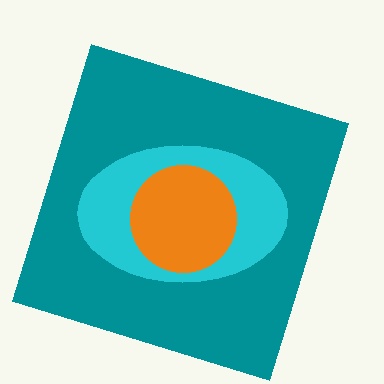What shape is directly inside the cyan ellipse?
The orange circle.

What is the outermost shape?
The teal square.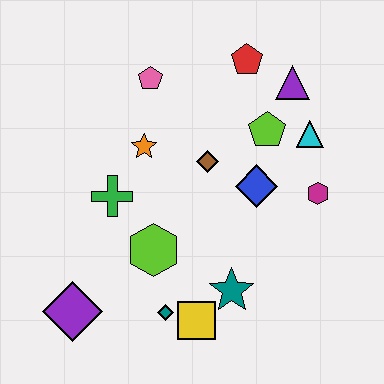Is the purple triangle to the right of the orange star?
Yes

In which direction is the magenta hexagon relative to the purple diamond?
The magenta hexagon is to the right of the purple diamond.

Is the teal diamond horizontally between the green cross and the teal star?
Yes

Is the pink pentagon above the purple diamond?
Yes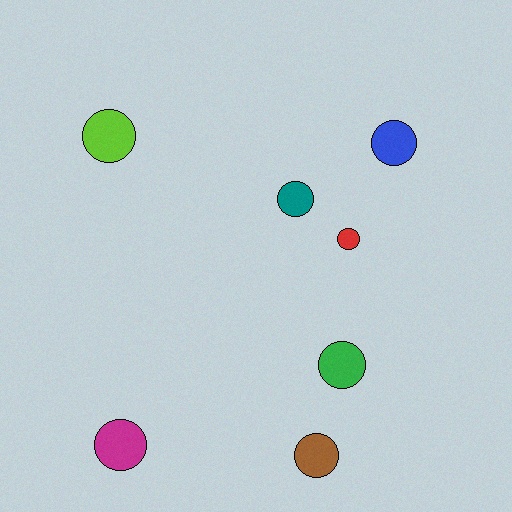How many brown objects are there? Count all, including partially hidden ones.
There is 1 brown object.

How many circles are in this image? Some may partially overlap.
There are 7 circles.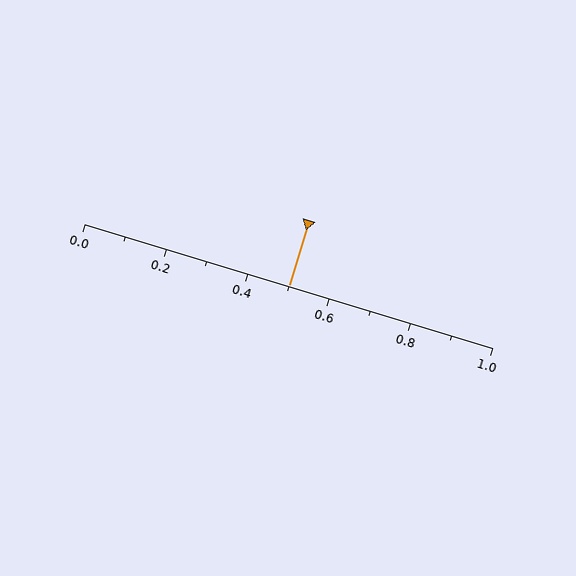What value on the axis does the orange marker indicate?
The marker indicates approximately 0.5.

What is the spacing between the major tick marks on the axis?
The major ticks are spaced 0.2 apart.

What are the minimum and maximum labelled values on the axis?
The axis runs from 0.0 to 1.0.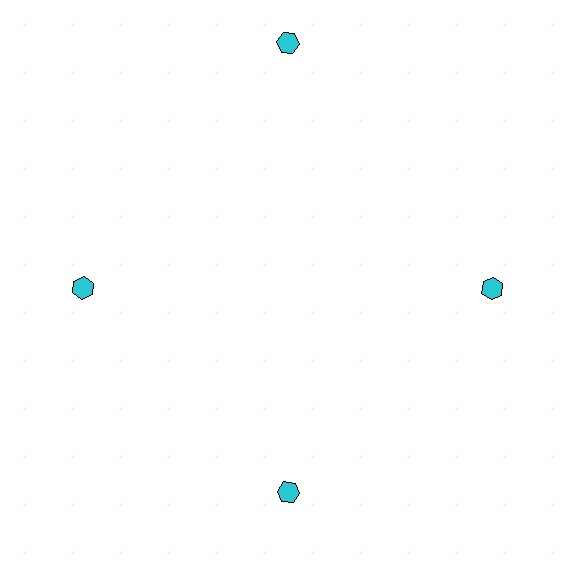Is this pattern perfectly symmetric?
No. The 4 cyan hexagons are arranged in a ring, but one element near the 12 o'clock position is pushed outward from the center, breaking the 4-fold rotational symmetry.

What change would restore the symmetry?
The symmetry would be restored by moving it inward, back onto the ring so that all 4 hexagons sit at equal angles and equal distance from the center.